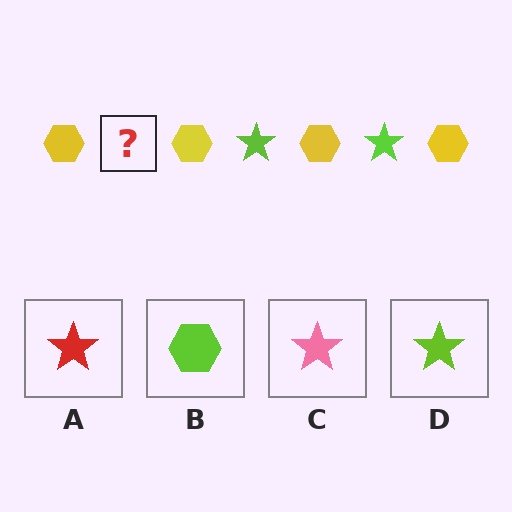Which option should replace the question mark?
Option D.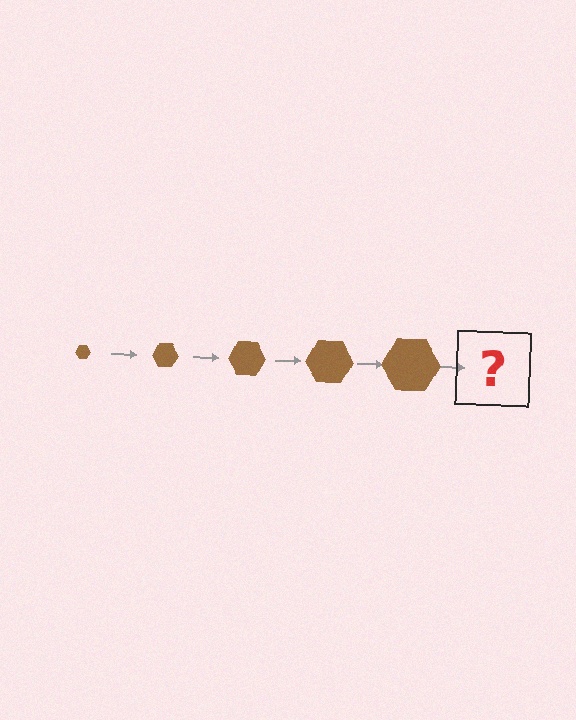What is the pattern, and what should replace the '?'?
The pattern is that the hexagon gets progressively larger each step. The '?' should be a brown hexagon, larger than the previous one.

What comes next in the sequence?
The next element should be a brown hexagon, larger than the previous one.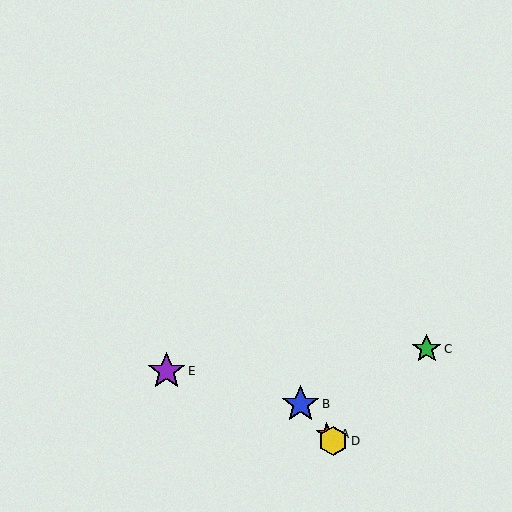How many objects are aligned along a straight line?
3 objects (A, B, D) are aligned along a straight line.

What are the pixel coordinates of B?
Object B is at (301, 404).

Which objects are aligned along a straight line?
Objects A, B, D are aligned along a straight line.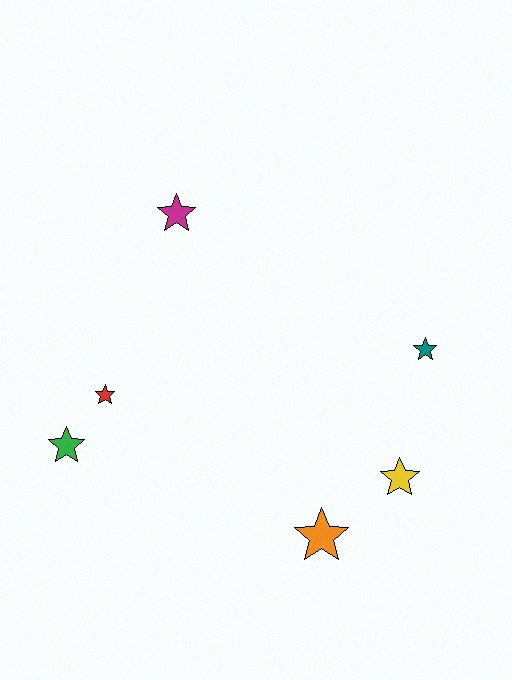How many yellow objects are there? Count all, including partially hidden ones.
There is 1 yellow object.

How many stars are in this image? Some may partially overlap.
There are 6 stars.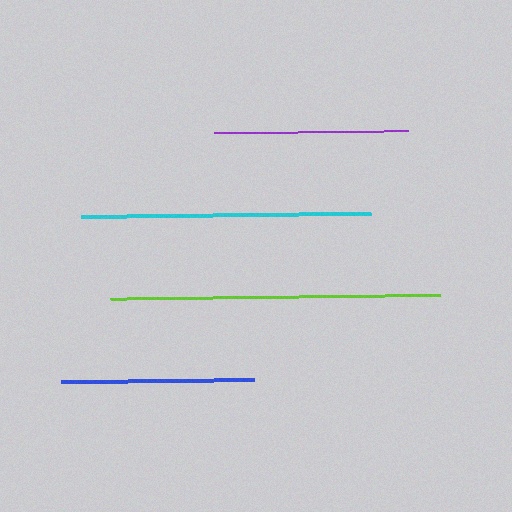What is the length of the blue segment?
The blue segment is approximately 193 pixels long.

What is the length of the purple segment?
The purple segment is approximately 194 pixels long.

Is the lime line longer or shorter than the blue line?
The lime line is longer than the blue line.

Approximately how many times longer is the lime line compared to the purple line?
The lime line is approximately 1.7 times the length of the purple line.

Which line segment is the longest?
The lime line is the longest at approximately 331 pixels.